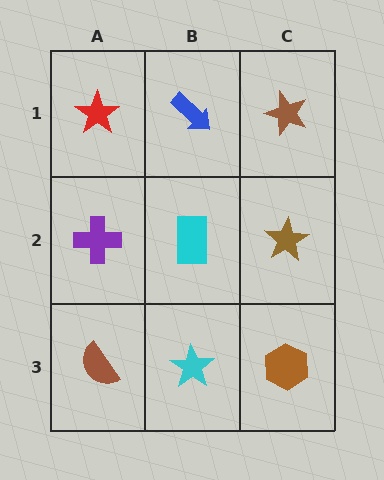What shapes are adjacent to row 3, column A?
A purple cross (row 2, column A), a cyan star (row 3, column B).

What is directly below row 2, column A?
A brown semicircle.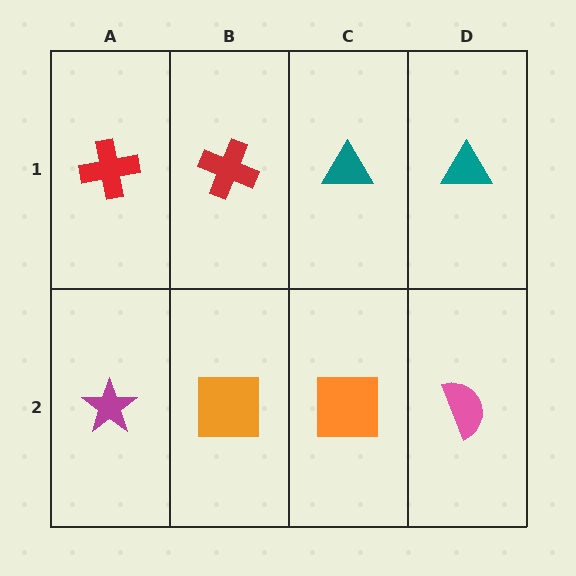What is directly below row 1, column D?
A pink semicircle.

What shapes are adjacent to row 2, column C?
A teal triangle (row 1, column C), an orange square (row 2, column B), a pink semicircle (row 2, column D).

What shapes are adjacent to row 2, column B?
A red cross (row 1, column B), a magenta star (row 2, column A), an orange square (row 2, column C).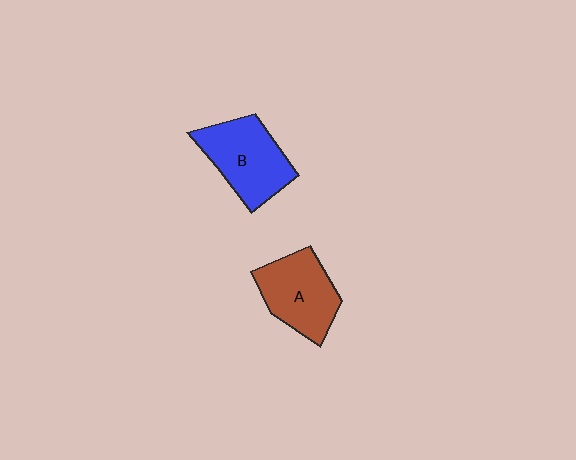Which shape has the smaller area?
Shape A (brown).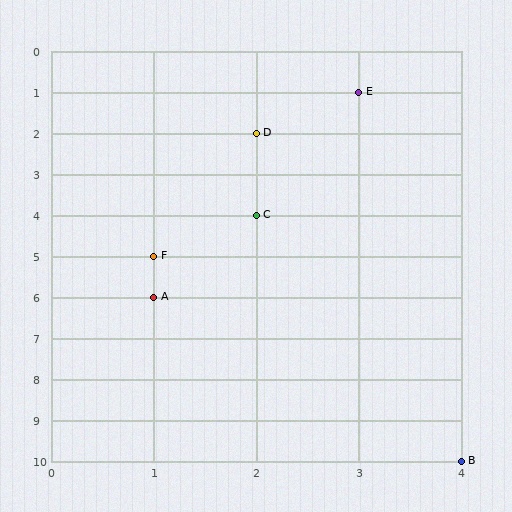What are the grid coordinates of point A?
Point A is at grid coordinates (1, 6).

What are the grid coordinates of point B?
Point B is at grid coordinates (4, 10).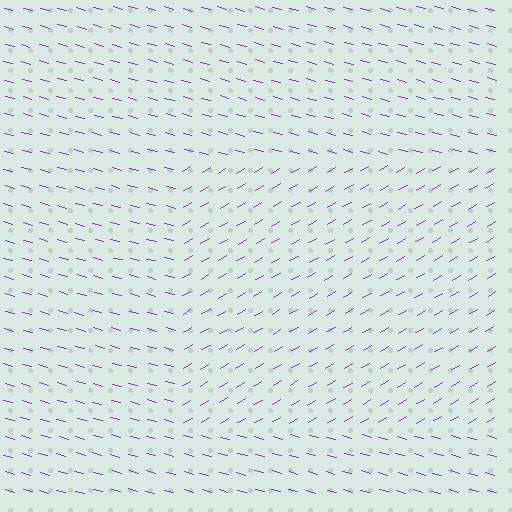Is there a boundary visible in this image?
Yes, there is a texture boundary formed by a change in line orientation.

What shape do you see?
I see a rectangle.